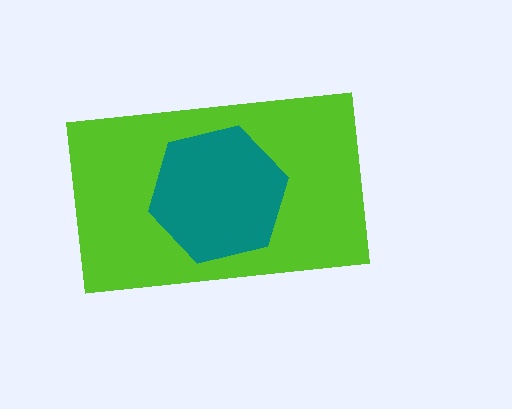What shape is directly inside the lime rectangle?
The teal hexagon.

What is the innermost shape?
The teal hexagon.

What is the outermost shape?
The lime rectangle.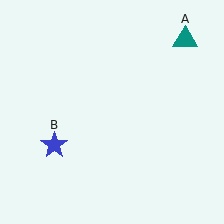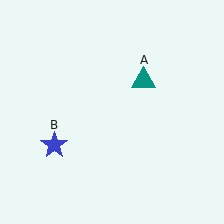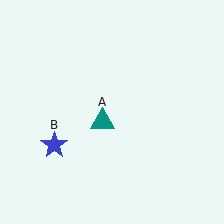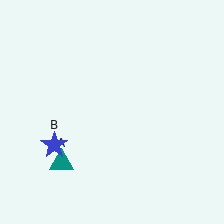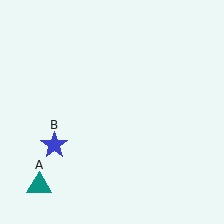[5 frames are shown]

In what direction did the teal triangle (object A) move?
The teal triangle (object A) moved down and to the left.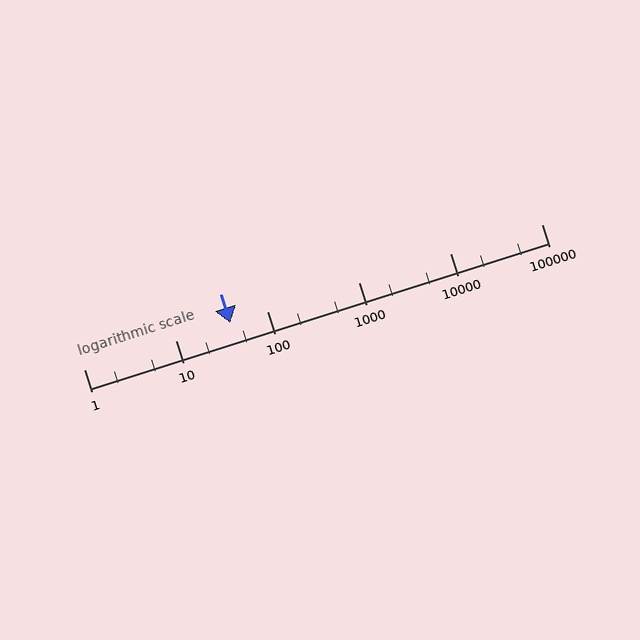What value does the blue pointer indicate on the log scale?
The pointer indicates approximately 40.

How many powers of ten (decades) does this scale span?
The scale spans 5 decades, from 1 to 100000.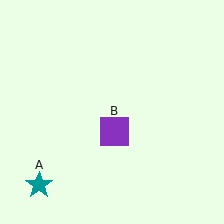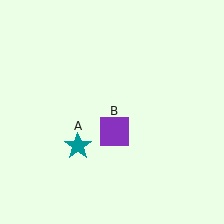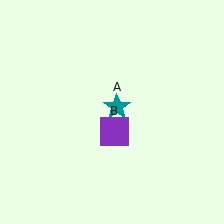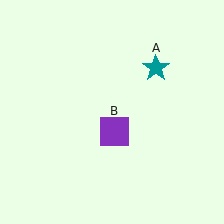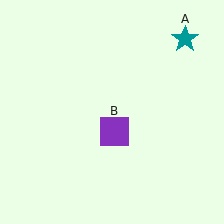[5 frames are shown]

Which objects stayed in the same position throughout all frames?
Purple square (object B) remained stationary.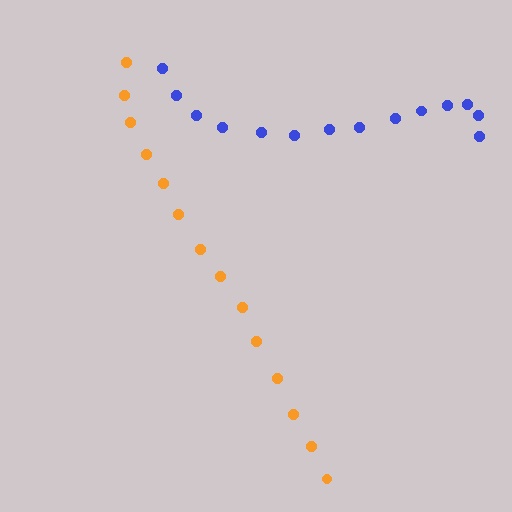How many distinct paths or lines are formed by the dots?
There are 2 distinct paths.